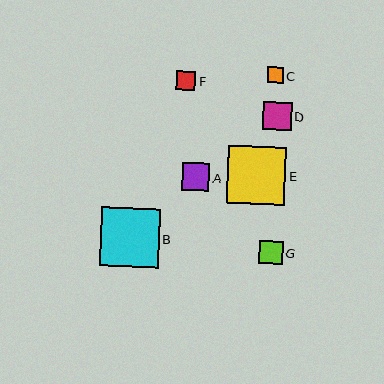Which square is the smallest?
Square C is the smallest with a size of approximately 16 pixels.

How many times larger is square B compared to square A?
Square B is approximately 2.2 times the size of square A.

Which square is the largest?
Square B is the largest with a size of approximately 59 pixels.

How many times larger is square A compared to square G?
Square A is approximately 1.2 times the size of square G.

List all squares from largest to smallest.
From largest to smallest: B, E, D, A, G, F, C.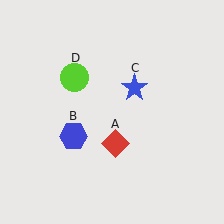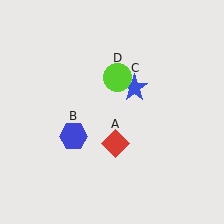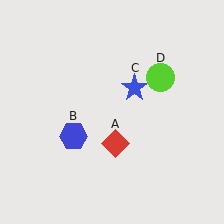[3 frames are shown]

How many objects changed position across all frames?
1 object changed position: lime circle (object D).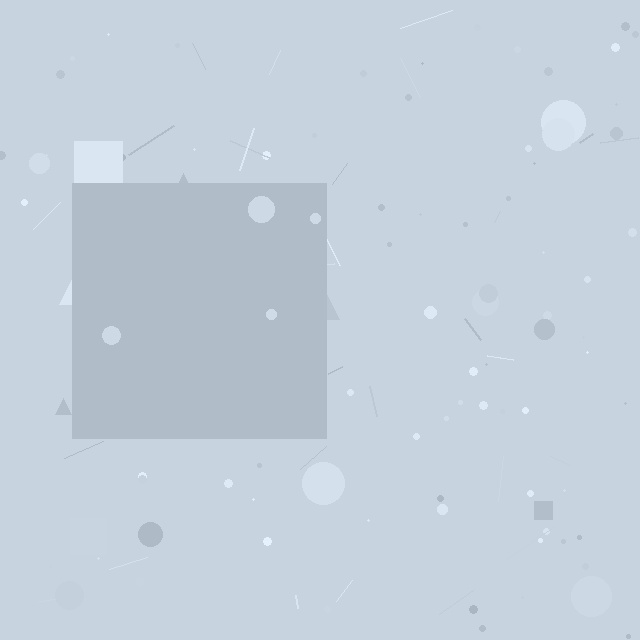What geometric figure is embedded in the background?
A square is embedded in the background.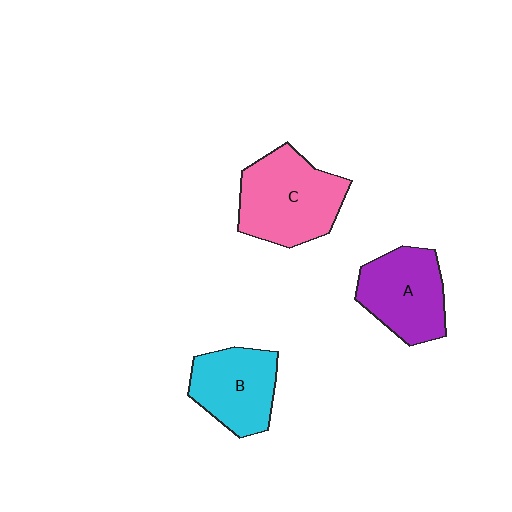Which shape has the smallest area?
Shape B (cyan).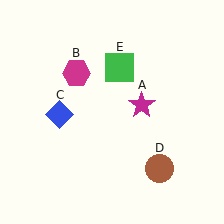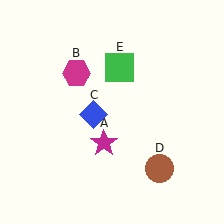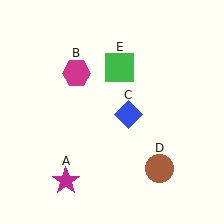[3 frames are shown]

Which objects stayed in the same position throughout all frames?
Magenta hexagon (object B) and brown circle (object D) and green square (object E) remained stationary.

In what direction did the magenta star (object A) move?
The magenta star (object A) moved down and to the left.